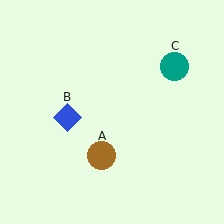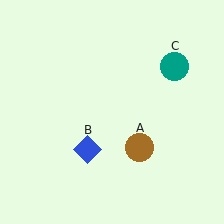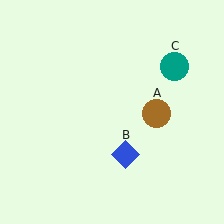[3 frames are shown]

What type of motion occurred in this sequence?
The brown circle (object A), blue diamond (object B) rotated counterclockwise around the center of the scene.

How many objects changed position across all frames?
2 objects changed position: brown circle (object A), blue diamond (object B).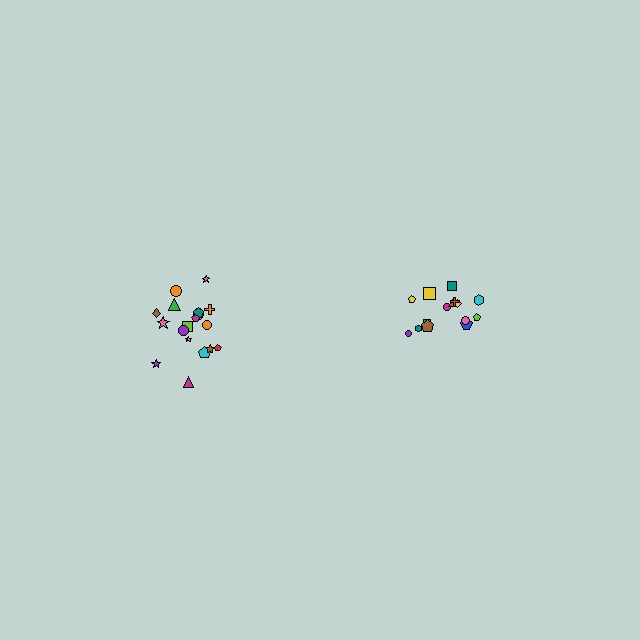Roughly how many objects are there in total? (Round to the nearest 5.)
Roughly 35 objects in total.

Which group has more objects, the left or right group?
The left group.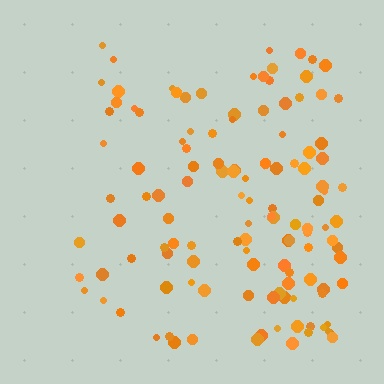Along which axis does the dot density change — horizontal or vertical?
Horizontal.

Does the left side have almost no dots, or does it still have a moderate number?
Still a moderate number, just noticeably fewer than the right.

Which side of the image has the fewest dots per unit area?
The left.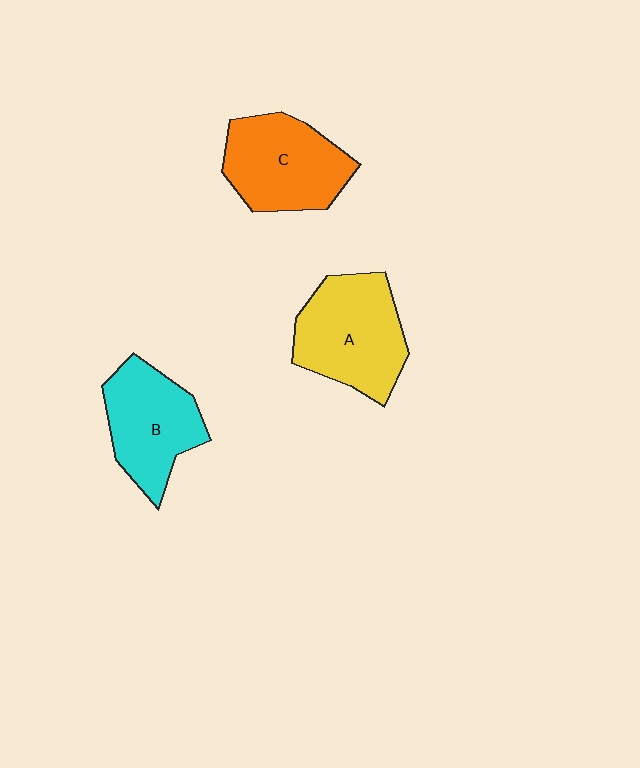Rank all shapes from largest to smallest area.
From largest to smallest: A (yellow), C (orange), B (cyan).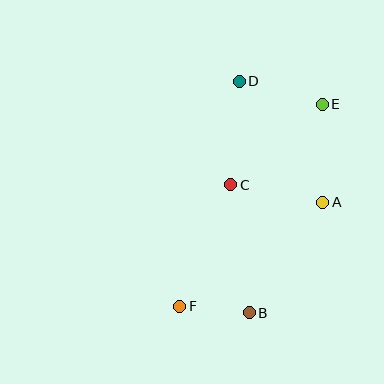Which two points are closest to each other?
Points B and F are closest to each other.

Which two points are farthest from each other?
Points E and F are farthest from each other.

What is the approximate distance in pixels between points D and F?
The distance between D and F is approximately 233 pixels.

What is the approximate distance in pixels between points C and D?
The distance between C and D is approximately 104 pixels.